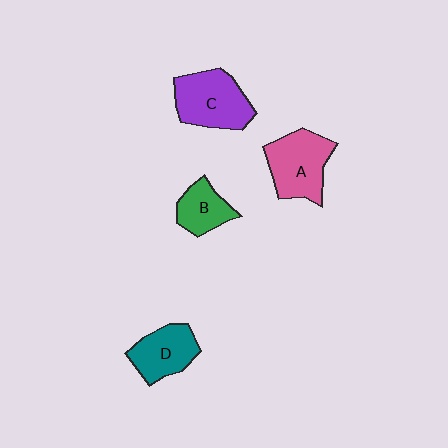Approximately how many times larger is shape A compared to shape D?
Approximately 1.3 times.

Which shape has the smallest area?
Shape B (green).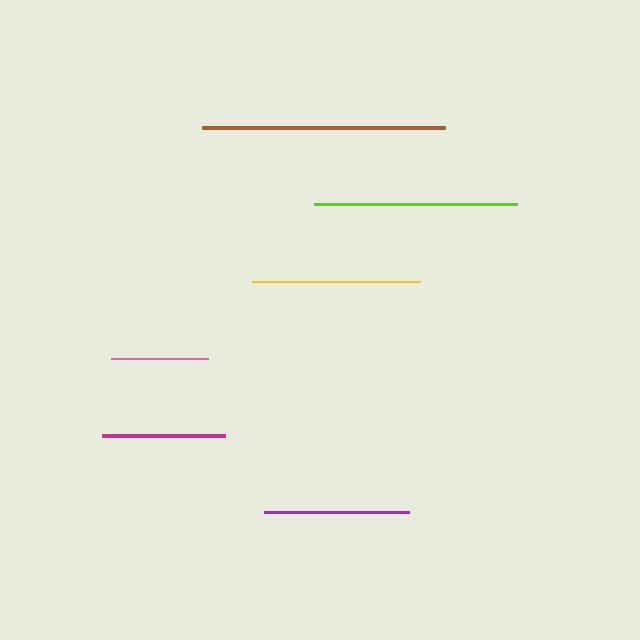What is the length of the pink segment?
The pink segment is approximately 97 pixels long.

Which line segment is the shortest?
The pink line is the shortest at approximately 97 pixels.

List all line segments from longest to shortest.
From longest to shortest: brown, lime, yellow, purple, magenta, pink.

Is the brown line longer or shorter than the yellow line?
The brown line is longer than the yellow line.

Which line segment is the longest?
The brown line is the longest at approximately 243 pixels.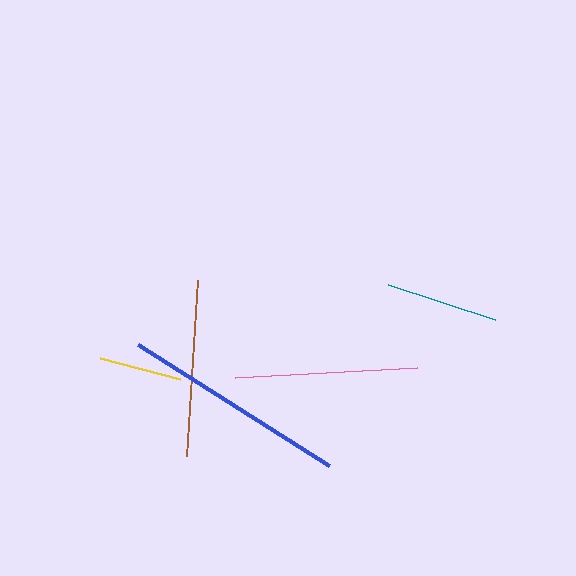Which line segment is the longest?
The blue line is the longest at approximately 226 pixels.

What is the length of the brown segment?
The brown segment is approximately 177 pixels long.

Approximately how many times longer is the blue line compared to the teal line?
The blue line is approximately 2.0 times the length of the teal line.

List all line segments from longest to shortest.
From longest to shortest: blue, pink, brown, teal, yellow.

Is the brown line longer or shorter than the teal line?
The brown line is longer than the teal line.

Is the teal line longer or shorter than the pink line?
The pink line is longer than the teal line.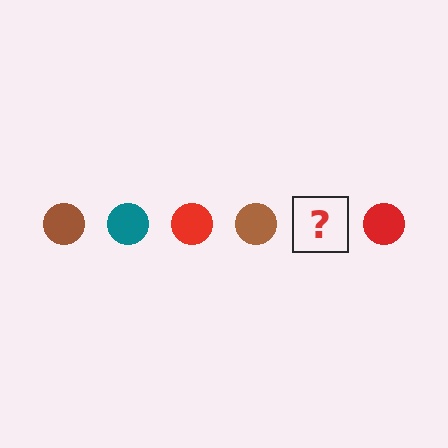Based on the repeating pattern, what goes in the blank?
The blank should be a teal circle.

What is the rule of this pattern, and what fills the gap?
The rule is that the pattern cycles through brown, teal, red circles. The gap should be filled with a teal circle.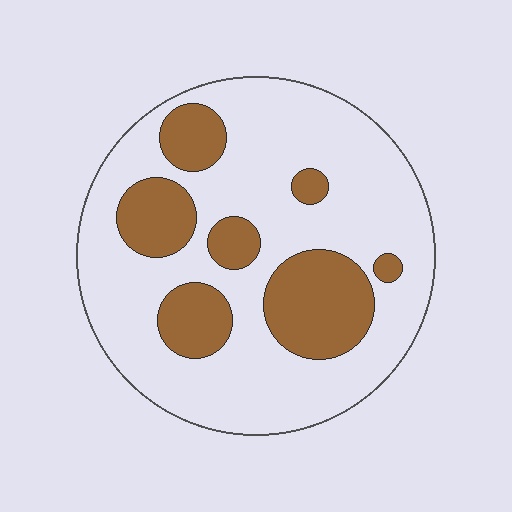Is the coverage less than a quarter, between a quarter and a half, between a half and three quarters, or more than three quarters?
Between a quarter and a half.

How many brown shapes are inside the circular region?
7.